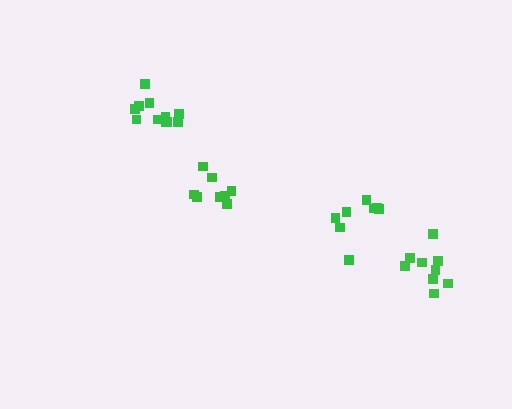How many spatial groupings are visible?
There are 4 spatial groupings.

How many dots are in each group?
Group 1: 9 dots, Group 2: 11 dots, Group 3: 8 dots, Group 4: 8 dots (36 total).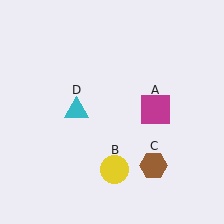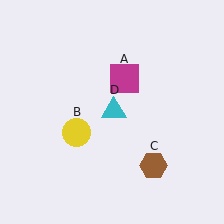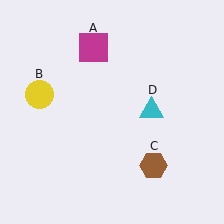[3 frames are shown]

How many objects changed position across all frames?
3 objects changed position: magenta square (object A), yellow circle (object B), cyan triangle (object D).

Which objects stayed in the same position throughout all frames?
Brown hexagon (object C) remained stationary.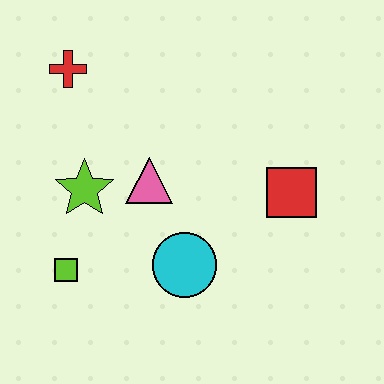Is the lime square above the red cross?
No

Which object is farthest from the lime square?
The red square is farthest from the lime square.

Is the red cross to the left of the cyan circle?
Yes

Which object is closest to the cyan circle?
The pink triangle is closest to the cyan circle.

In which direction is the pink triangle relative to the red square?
The pink triangle is to the left of the red square.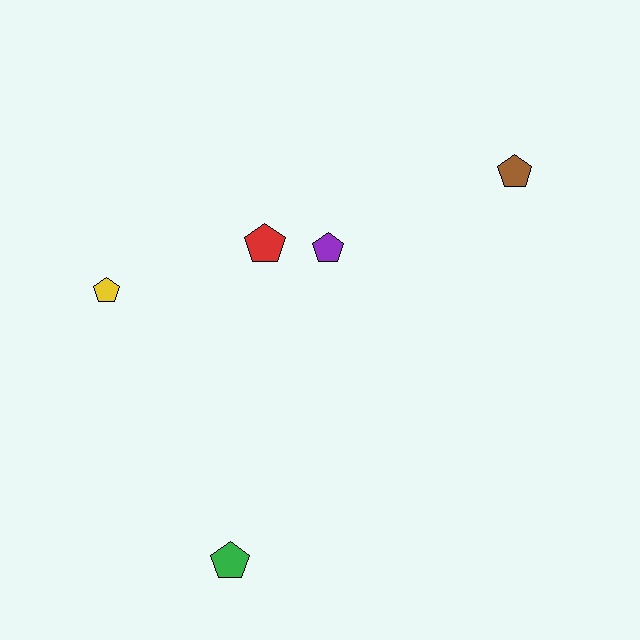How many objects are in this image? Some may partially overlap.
There are 5 objects.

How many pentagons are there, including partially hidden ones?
There are 5 pentagons.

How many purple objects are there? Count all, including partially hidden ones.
There is 1 purple object.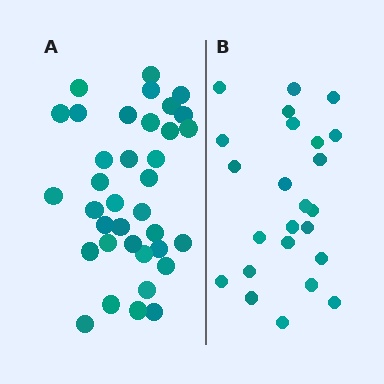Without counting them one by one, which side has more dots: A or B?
Region A (the left region) has more dots.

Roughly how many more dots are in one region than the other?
Region A has roughly 12 or so more dots than region B.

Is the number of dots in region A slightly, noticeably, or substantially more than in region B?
Region A has substantially more. The ratio is roughly 1.5 to 1.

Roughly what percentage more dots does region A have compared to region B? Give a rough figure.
About 50% more.